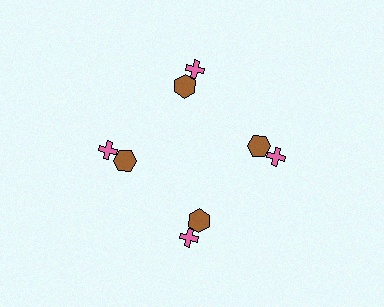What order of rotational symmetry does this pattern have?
This pattern has 4-fold rotational symmetry.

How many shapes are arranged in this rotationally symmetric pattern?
There are 8 shapes, arranged in 4 groups of 2.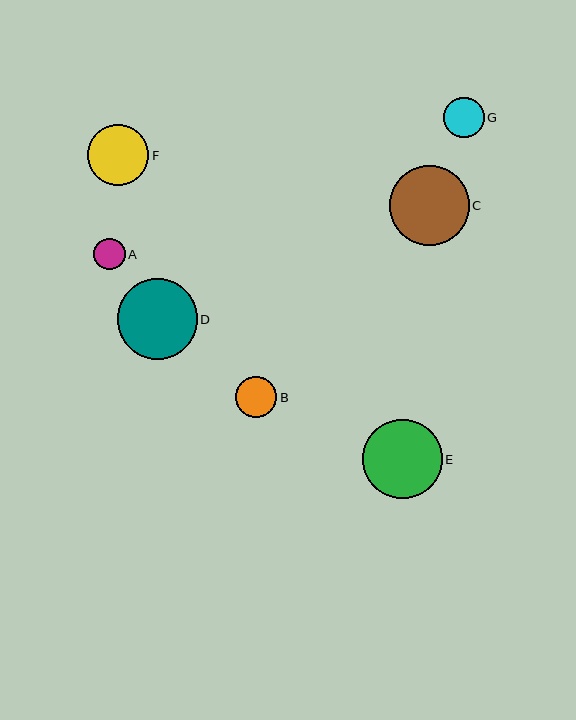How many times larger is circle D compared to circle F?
Circle D is approximately 1.3 times the size of circle F.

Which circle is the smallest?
Circle A is the smallest with a size of approximately 32 pixels.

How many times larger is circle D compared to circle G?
Circle D is approximately 2.0 times the size of circle G.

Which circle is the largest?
Circle D is the largest with a size of approximately 80 pixels.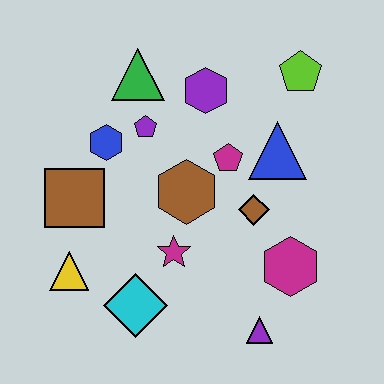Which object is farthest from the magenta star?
The lime pentagon is farthest from the magenta star.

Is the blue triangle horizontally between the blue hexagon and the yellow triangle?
No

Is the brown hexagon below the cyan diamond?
No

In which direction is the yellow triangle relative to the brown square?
The yellow triangle is below the brown square.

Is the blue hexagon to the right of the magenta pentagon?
No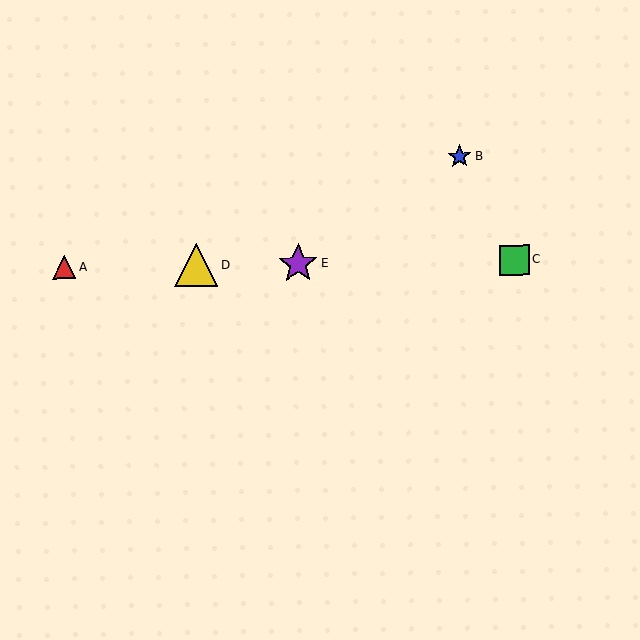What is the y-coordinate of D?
Object D is at y≈265.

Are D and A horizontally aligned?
Yes, both are at y≈265.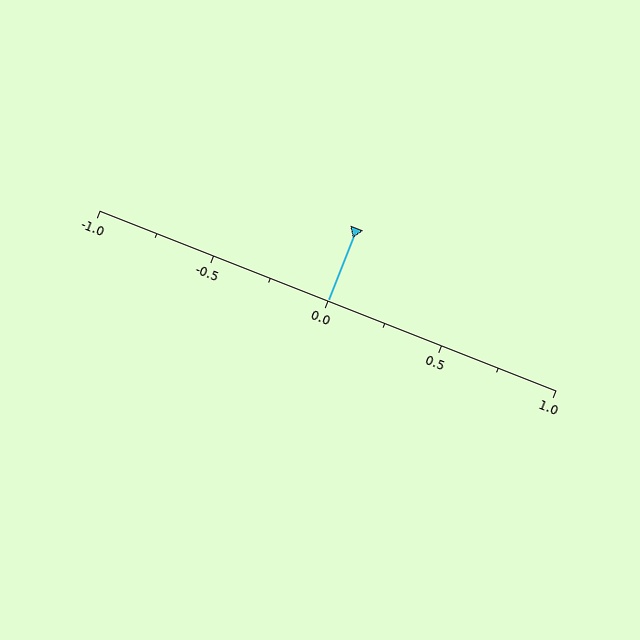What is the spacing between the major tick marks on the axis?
The major ticks are spaced 0.5 apart.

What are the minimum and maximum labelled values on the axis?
The axis runs from -1.0 to 1.0.